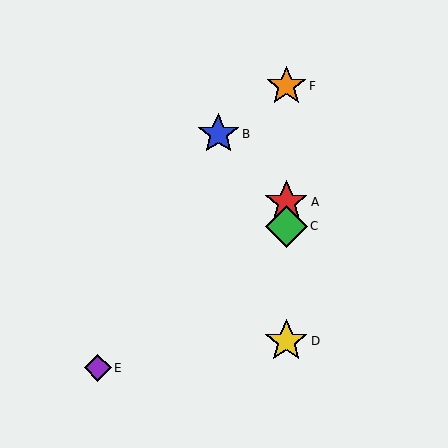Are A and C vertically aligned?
Yes, both are at x≈286.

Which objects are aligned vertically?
Objects A, C, D, F are aligned vertically.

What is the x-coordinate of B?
Object B is at x≈218.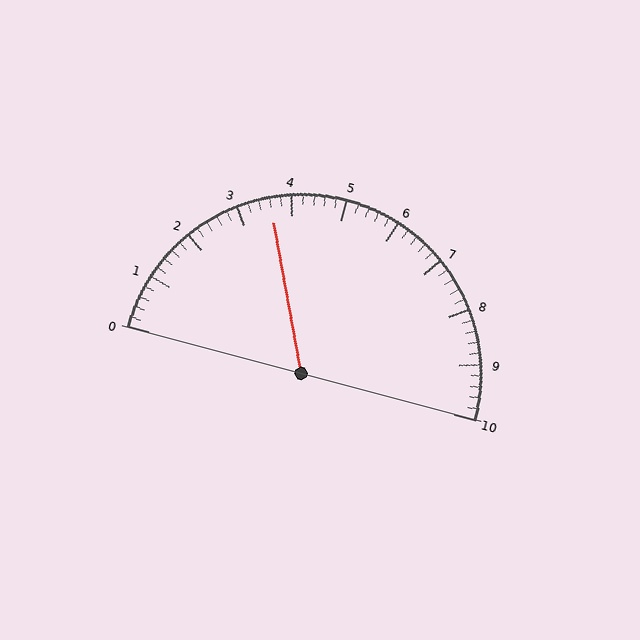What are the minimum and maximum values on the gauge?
The gauge ranges from 0 to 10.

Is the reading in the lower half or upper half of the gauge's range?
The reading is in the lower half of the range (0 to 10).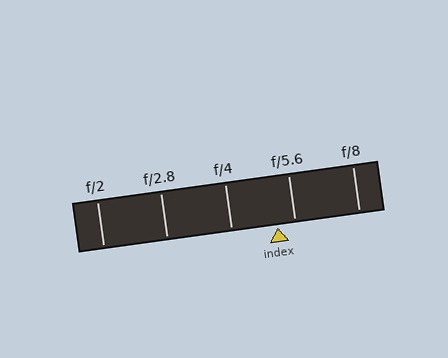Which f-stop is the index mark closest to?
The index mark is closest to f/5.6.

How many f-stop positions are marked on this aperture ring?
There are 5 f-stop positions marked.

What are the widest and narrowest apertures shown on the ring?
The widest aperture shown is f/2 and the narrowest is f/8.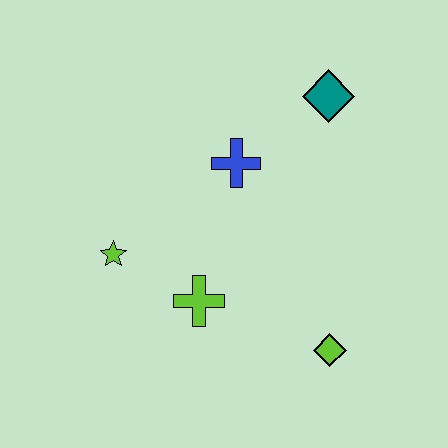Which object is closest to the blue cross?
The teal diamond is closest to the blue cross.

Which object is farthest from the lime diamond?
The teal diamond is farthest from the lime diamond.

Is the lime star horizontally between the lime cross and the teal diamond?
No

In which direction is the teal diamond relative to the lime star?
The teal diamond is to the right of the lime star.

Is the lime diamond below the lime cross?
Yes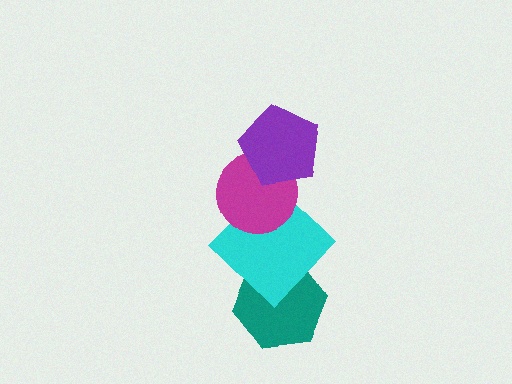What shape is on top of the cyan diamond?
The magenta circle is on top of the cyan diamond.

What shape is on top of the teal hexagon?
The cyan diamond is on top of the teal hexagon.